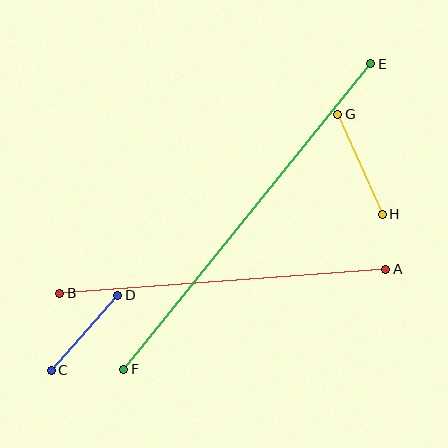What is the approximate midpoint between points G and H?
The midpoint is at approximately (360, 164) pixels.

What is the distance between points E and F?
The distance is approximately 393 pixels.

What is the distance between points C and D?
The distance is approximately 100 pixels.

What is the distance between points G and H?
The distance is approximately 110 pixels.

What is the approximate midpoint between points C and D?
The midpoint is at approximately (84, 333) pixels.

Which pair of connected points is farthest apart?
Points E and F are farthest apart.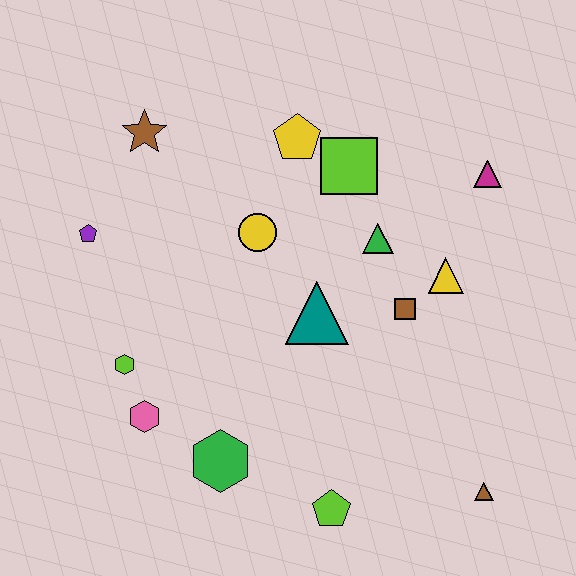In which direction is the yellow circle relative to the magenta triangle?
The yellow circle is to the left of the magenta triangle.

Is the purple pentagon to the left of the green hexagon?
Yes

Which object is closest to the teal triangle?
The brown square is closest to the teal triangle.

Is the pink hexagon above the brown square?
No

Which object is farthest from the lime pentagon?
The brown star is farthest from the lime pentagon.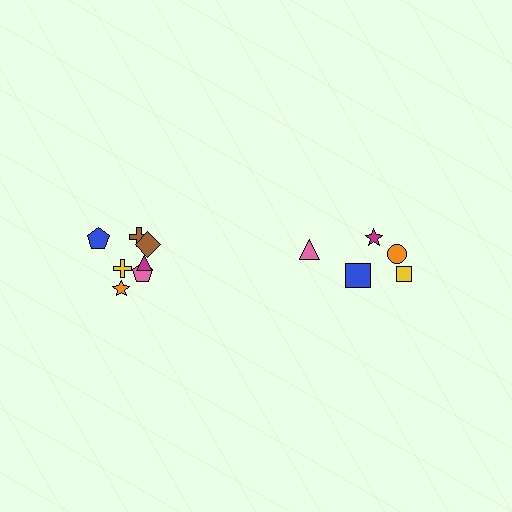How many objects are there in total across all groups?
There are 12 objects.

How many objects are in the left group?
There are 7 objects.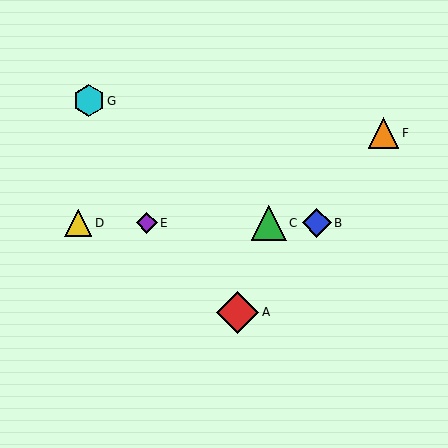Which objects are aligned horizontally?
Objects B, C, D, E are aligned horizontally.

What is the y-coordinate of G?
Object G is at y≈101.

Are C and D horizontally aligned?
Yes, both are at y≈223.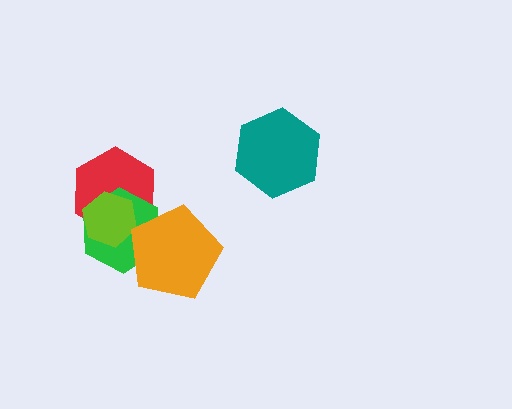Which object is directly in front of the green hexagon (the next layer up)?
The lime hexagon is directly in front of the green hexagon.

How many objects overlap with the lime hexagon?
2 objects overlap with the lime hexagon.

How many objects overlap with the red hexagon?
2 objects overlap with the red hexagon.